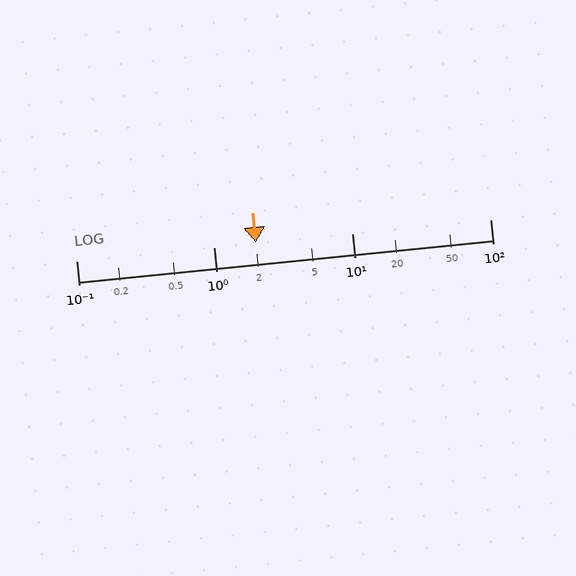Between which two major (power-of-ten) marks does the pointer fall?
The pointer is between 1 and 10.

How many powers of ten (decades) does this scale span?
The scale spans 3 decades, from 0.1 to 100.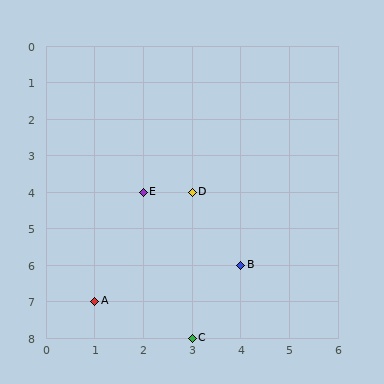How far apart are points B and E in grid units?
Points B and E are 2 columns and 2 rows apart (about 2.8 grid units diagonally).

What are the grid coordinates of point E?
Point E is at grid coordinates (2, 4).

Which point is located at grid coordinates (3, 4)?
Point D is at (3, 4).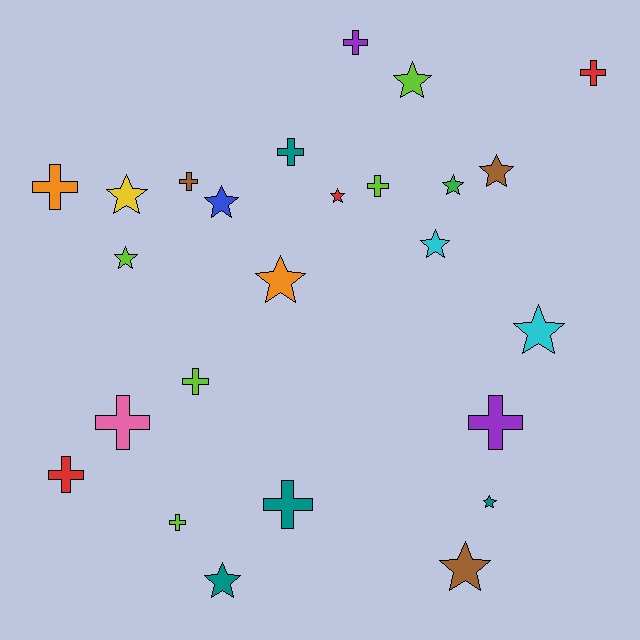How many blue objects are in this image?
There is 1 blue object.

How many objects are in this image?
There are 25 objects.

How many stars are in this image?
There are 13 stars.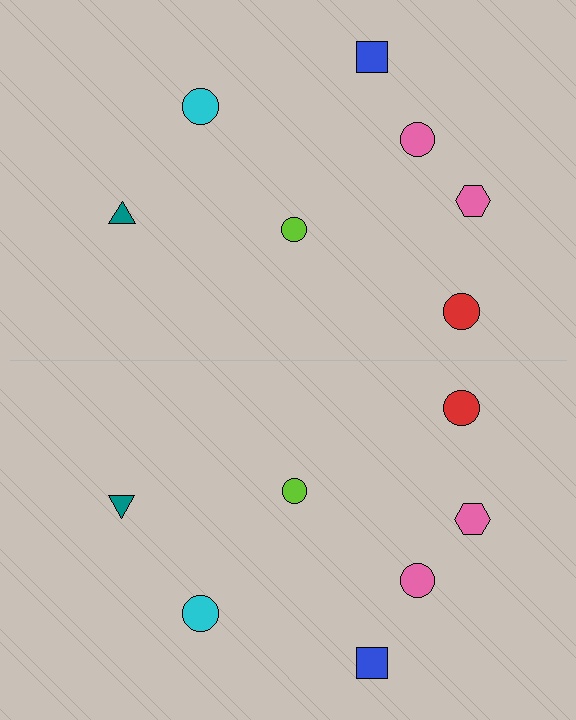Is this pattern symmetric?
Yes, this pattern has bilateral (reflection) symmetry.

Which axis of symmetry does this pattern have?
The pattern has a horizontal axis of symmetry running through the center of the image.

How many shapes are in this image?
There are 14 shapes in this image.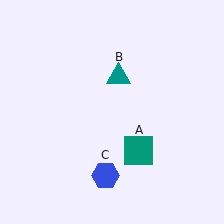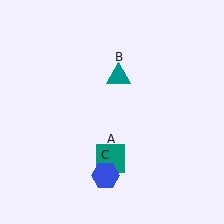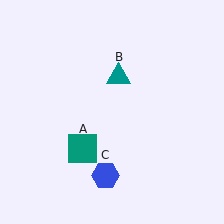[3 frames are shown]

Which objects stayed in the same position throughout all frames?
Teal triangle (object B) and blue hexagon (object C) remained stationary.